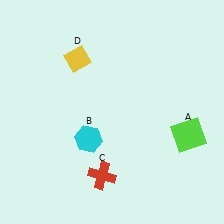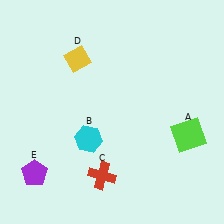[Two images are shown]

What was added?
A purple pentagon (E) was added in Image 2.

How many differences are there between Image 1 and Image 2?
There is 1 difference between the two images.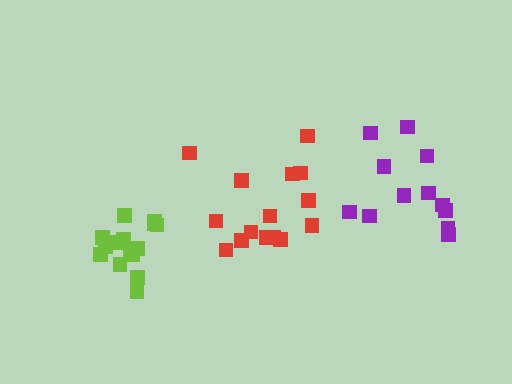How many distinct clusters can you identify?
There are 3 distinct clusters.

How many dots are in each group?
Group 1: 16 dots, Group 2: 15 dots, Group 3: 12 dots (43 total).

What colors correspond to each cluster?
The clusters are colored: lime, red, purple.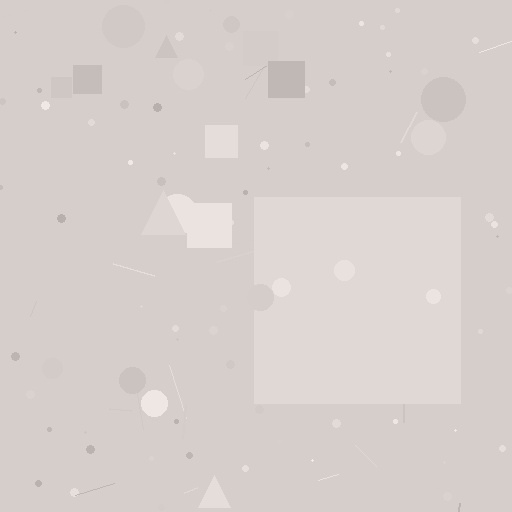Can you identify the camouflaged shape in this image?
The camouflaged shape is a square.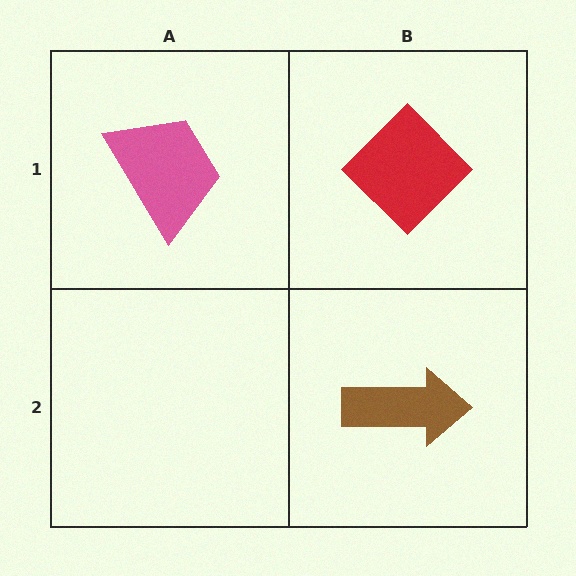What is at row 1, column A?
A pink trapezoid.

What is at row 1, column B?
A red diamond.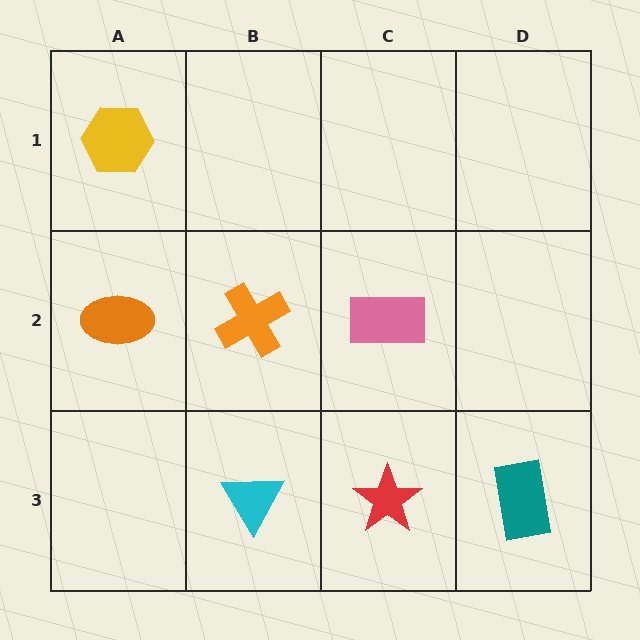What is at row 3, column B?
A cyan triangle.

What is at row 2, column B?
An orange cross.